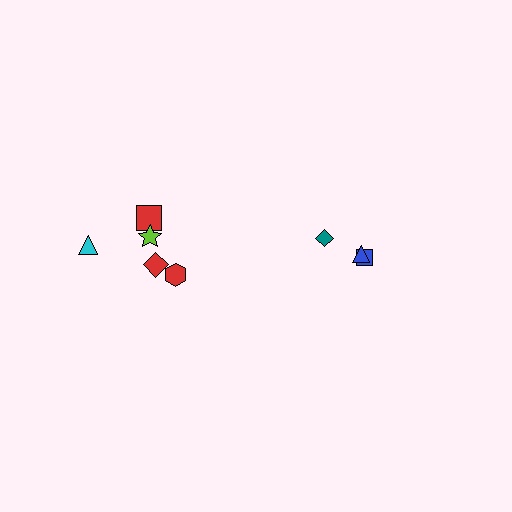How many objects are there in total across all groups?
There are 8 objects.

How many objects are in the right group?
There are 3 objects.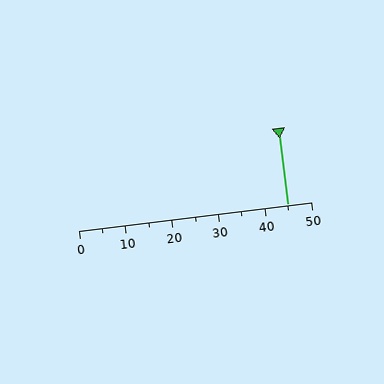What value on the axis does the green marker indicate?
The marker indicates approximately 45.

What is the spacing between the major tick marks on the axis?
The major ticks are spaced 10 apart.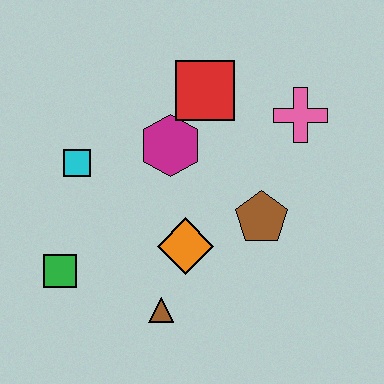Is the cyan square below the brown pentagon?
No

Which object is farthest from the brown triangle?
The pink cross is farthest from the brown triangle.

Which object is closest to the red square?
The magenta hexagon is closest to the red square.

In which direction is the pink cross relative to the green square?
The pink cross is to the right of the green square.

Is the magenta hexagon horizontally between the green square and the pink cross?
Yes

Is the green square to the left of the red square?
Yes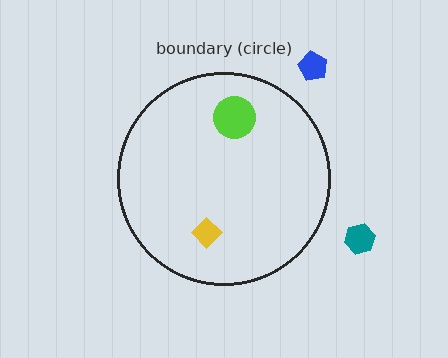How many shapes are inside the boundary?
2 inside, 2 outside.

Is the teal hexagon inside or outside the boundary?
Outside.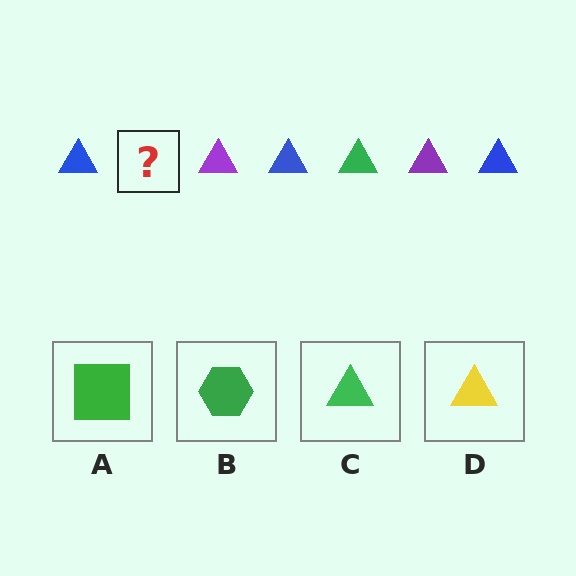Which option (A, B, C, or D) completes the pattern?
C.